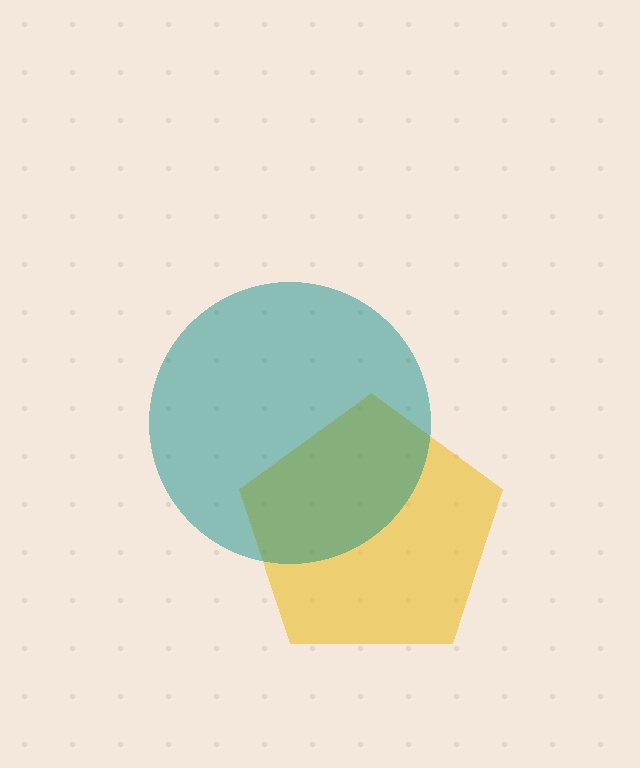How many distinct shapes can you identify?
There are 2 distinct shapes: a yellow pentagon, a teal circle.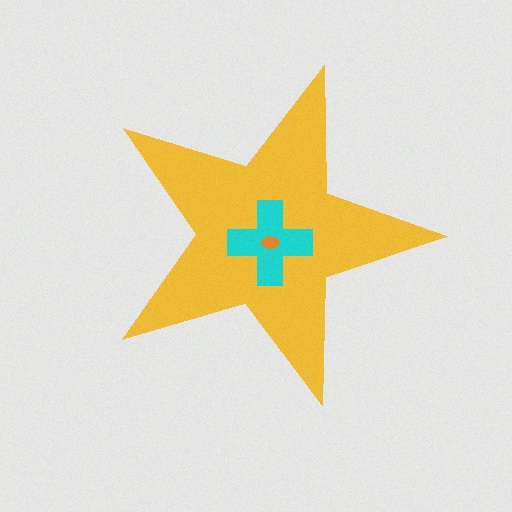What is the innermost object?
The orange ellipse.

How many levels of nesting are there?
3.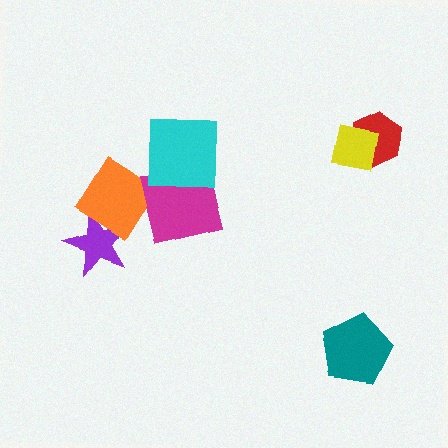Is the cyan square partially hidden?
No, no other shape covers it.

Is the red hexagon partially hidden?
Yes, it is partially covered by another shape.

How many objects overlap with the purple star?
1 object overlaps with the purple star.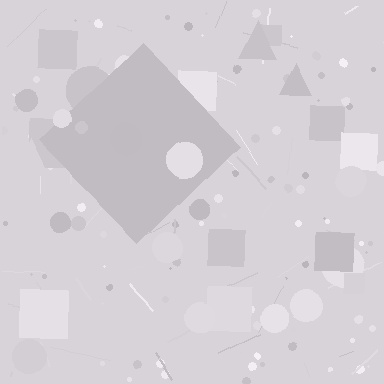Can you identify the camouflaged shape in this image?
The camouflaged shape is a diamond.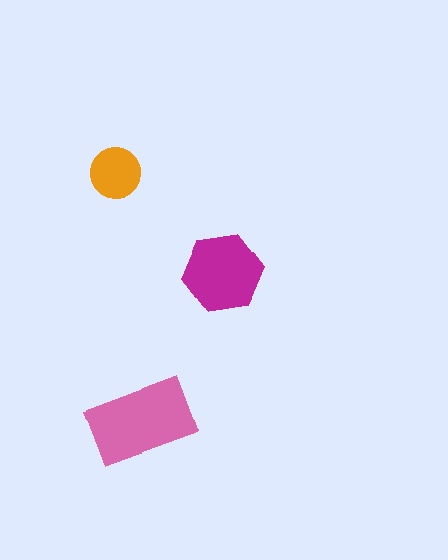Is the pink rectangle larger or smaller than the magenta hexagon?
Larger.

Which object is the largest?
The pink rectangle.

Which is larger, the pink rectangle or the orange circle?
The pink rectangle.